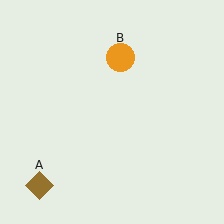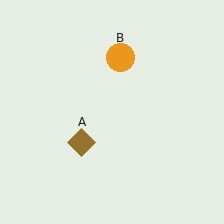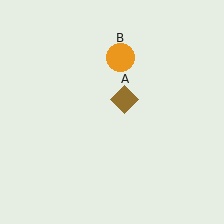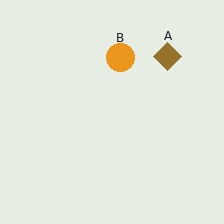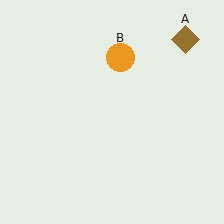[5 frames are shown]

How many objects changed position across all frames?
1 object changed position: brown diamond (object A).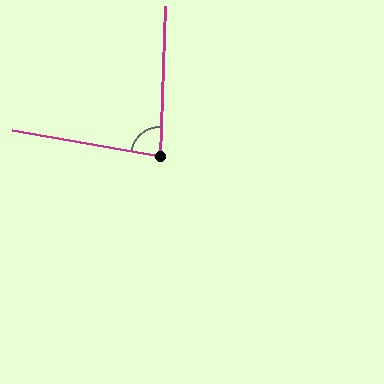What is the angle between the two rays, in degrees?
Approximately 82 degrees.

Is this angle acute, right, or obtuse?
It is acute.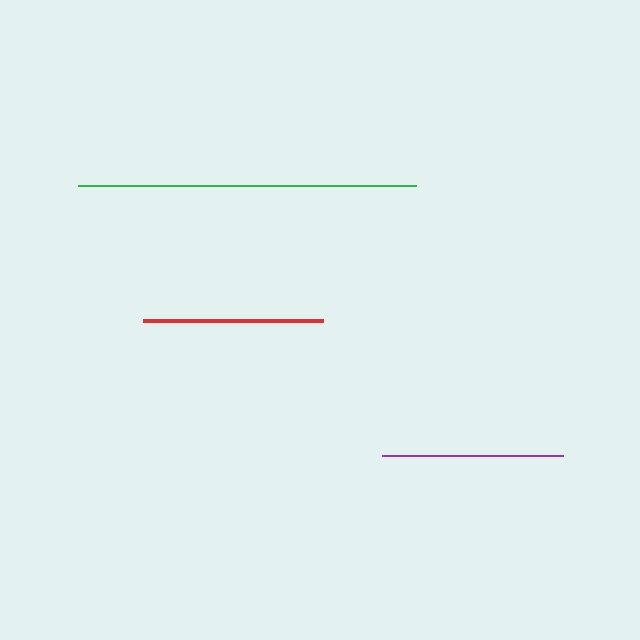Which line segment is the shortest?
The red line is the shortest at approximately 180 pixels.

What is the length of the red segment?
The red segment is approximately 180 pixels long.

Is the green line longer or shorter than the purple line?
The green line is longer than the purple line.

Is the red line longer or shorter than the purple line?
The purple line is longer than the red line.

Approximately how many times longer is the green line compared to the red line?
The green line is approximately 1.9 times the length of the red line.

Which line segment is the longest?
The green line is the longest at approximately 338 pixels.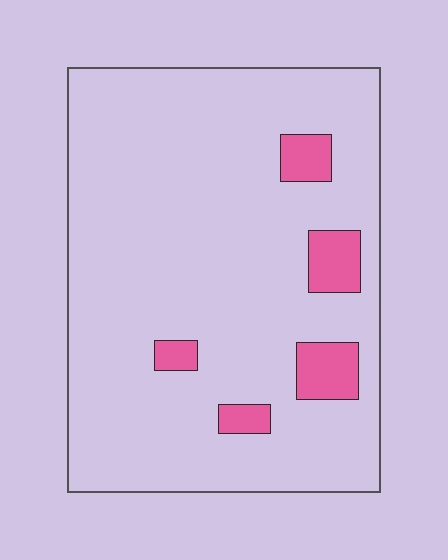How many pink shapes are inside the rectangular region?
5.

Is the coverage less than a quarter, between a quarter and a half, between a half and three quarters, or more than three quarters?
Less than a quarter.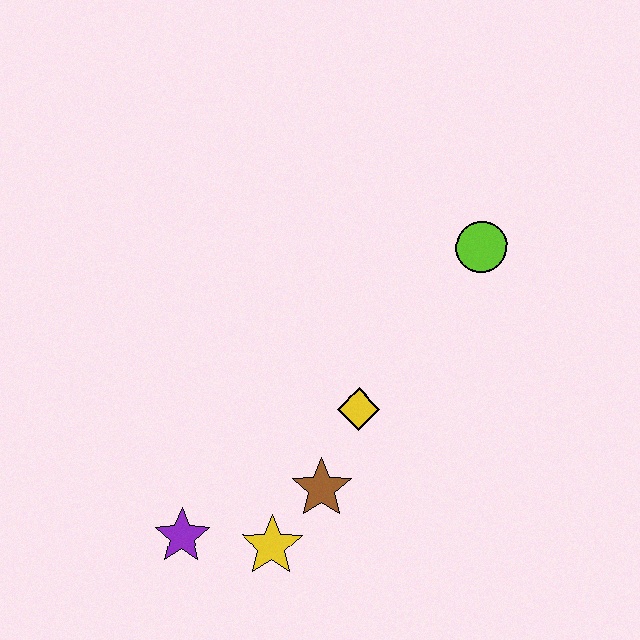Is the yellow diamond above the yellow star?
Yes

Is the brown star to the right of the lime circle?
No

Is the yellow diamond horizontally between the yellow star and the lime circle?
Yes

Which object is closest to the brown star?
The yellow star is closest to the brown star.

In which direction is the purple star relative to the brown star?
The purple star is to the left of the brown star.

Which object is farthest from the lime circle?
The purple star is farthest from the lime circle.